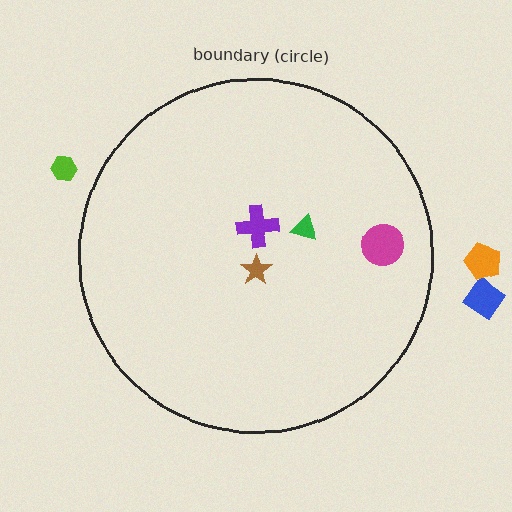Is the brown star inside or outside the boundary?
Inside.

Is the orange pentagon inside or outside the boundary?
Outside.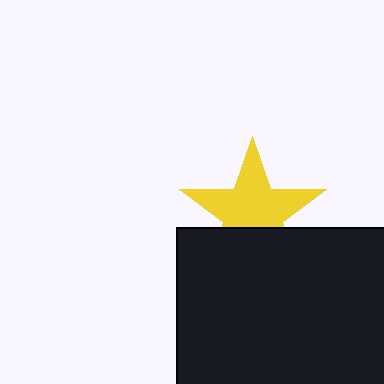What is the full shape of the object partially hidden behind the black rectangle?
The partially hidden object is a yellow star.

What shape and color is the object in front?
The object in front is a black rectangle.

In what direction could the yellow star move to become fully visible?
The yellow star could move up. That would shift it out from behind the black rectangle entirely.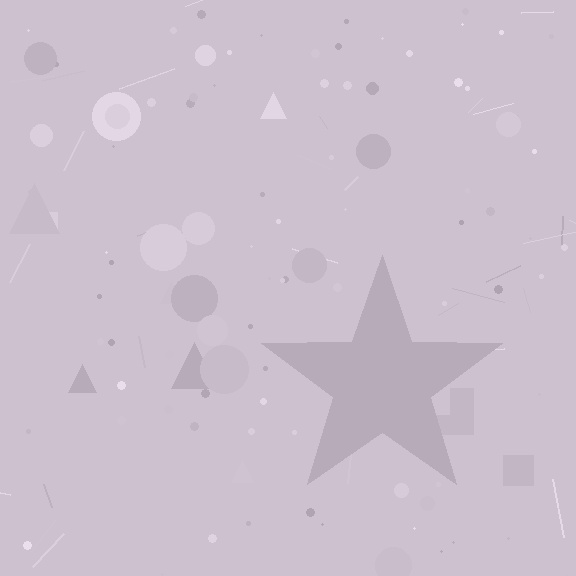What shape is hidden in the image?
A star is hidden in the image.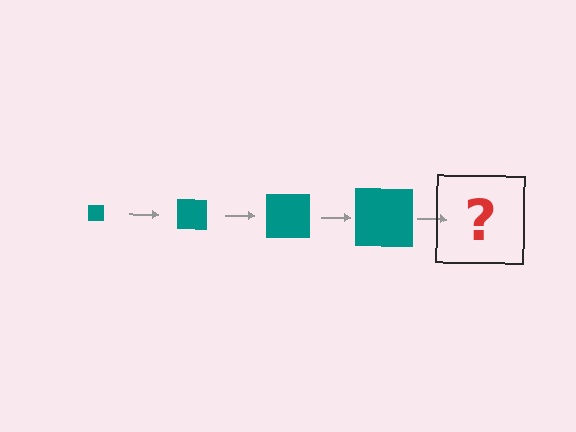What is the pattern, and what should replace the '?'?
The pattern is that the square gets progressively larger each step. The '?' should be a teal square, larger than the previous one.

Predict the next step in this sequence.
The next step is a teal square, larger than the previous one.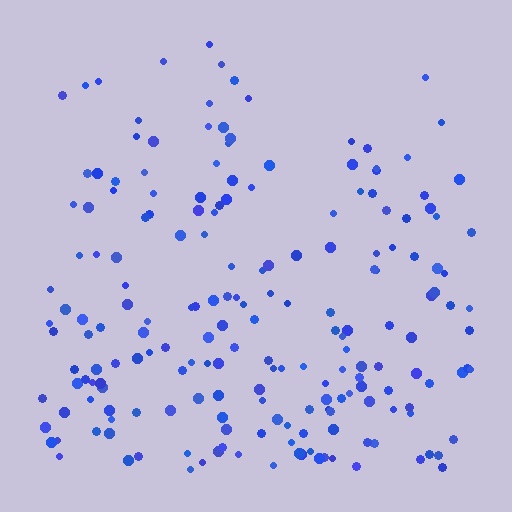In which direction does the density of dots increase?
From top to bottom, with the bottom side densest.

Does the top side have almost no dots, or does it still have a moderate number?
Still a moderate number, just noticeably fewer than the bottom.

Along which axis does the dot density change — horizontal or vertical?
Vertical.